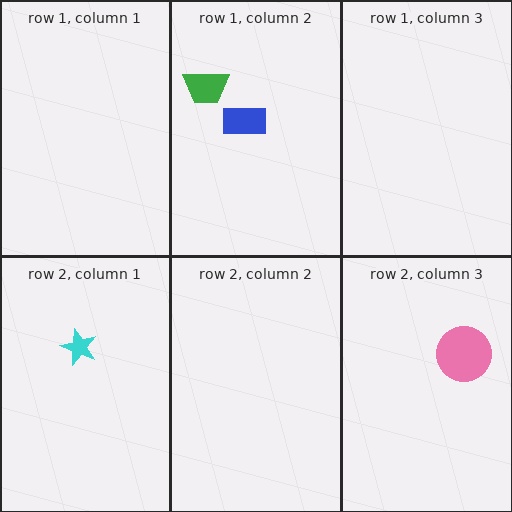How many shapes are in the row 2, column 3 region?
1.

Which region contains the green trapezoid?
The row 1, column 2 region.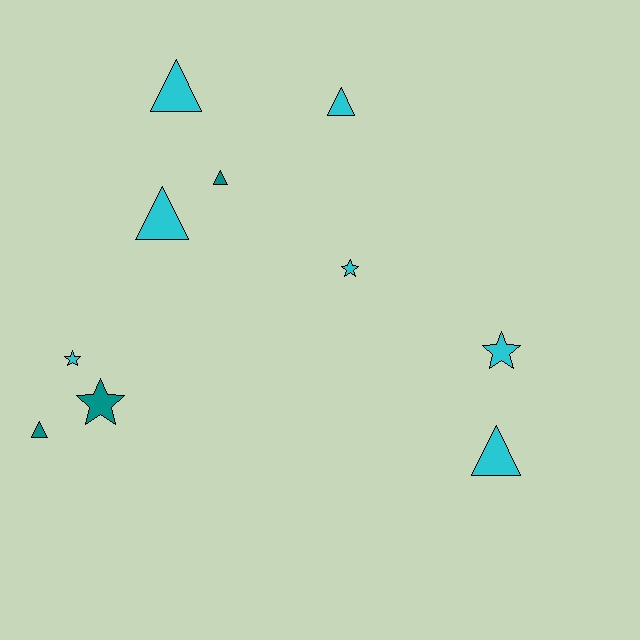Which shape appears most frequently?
Triangle, with 6 objects.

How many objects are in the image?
There are 10 objects.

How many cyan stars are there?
There are 3 cyan stars.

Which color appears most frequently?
Cyan, with 7 objects.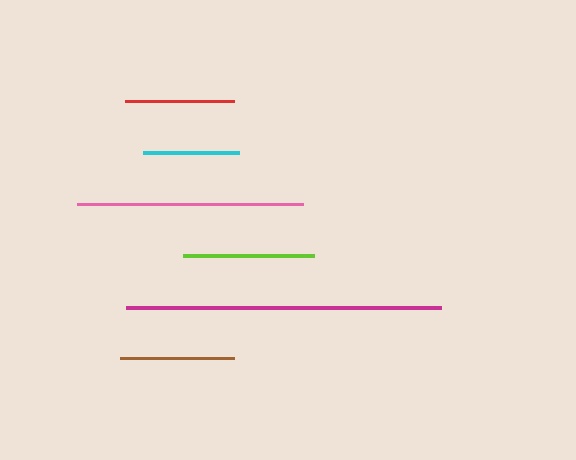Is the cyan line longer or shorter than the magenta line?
The magenta line is longer than the cyan line.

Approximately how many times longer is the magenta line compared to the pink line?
The magenta line is approximately 1.4 times the length of the pink line.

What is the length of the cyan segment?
The cyan segment is approximately 97 pixels long.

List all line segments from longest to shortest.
From longest to shortest: magenta, pink, lime, brown, red, cyan.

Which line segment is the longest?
The magenta line is the longest at approximately 316 pixels.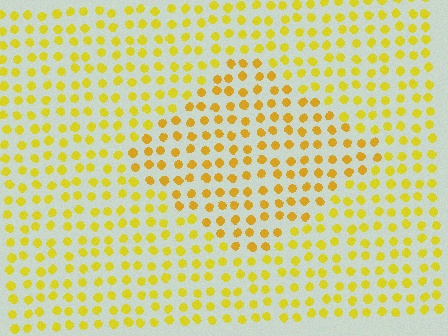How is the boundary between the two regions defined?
The boundary is defined purely by a slight shift in hue (about 16 degrees). Spacing, size, and orientation are identical on both sides.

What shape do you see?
I see a diamond.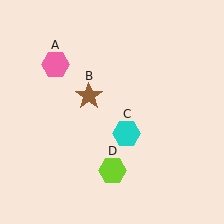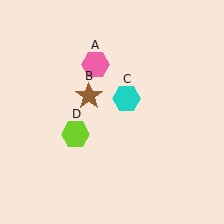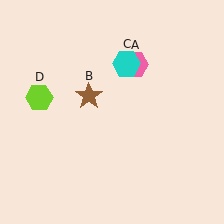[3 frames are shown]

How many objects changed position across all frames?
3 objects changed position: pink hexagon (object A), cyan hexagon (object C), lime hexagon (object D).